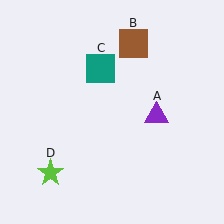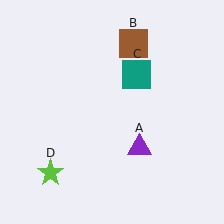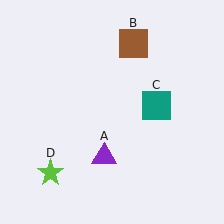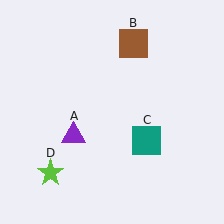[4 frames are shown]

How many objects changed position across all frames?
2 objects changed position: purple triangle (object A), teal square (object C).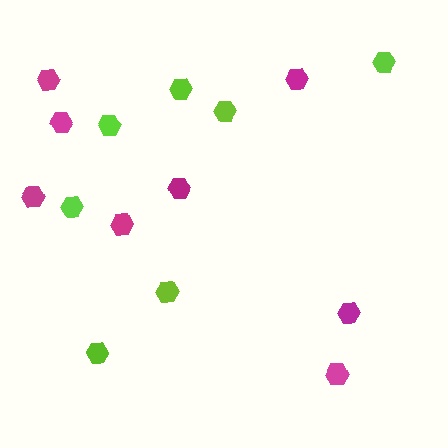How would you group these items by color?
There are 2 groups: one group of magenta hexagons (8) and one group of lime hexagons (7).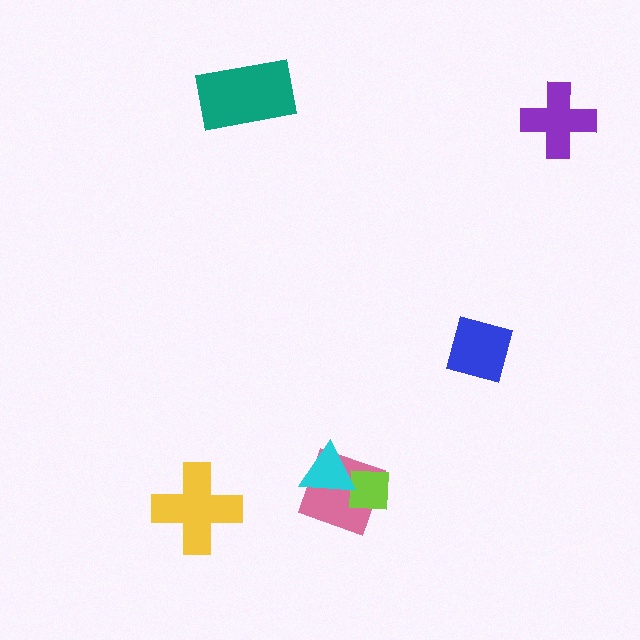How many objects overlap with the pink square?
2 objects overlap with the pink square.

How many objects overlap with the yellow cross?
0 objects overlap with the yellow cross.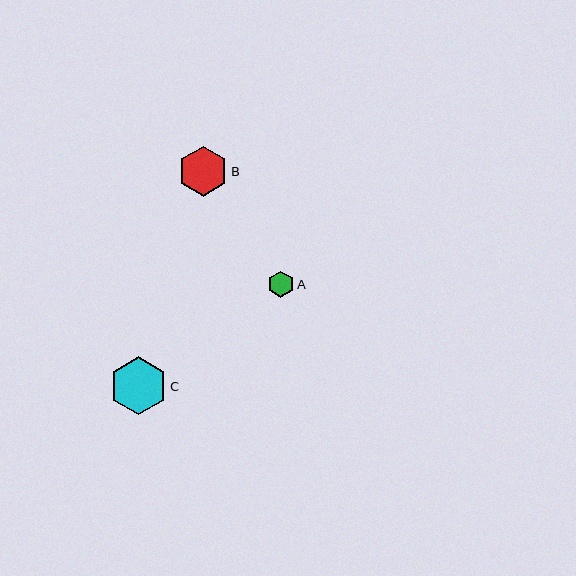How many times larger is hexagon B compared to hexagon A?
Hexagon B is approximately 1.9 times the size of hexagon A.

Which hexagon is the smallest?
Hexagon A is the smallest with a size of approximately 26 pixels.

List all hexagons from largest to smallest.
From largest to smallest: C, B, A.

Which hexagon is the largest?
Hexagon C is the largest with a size of approximately 58 pixels.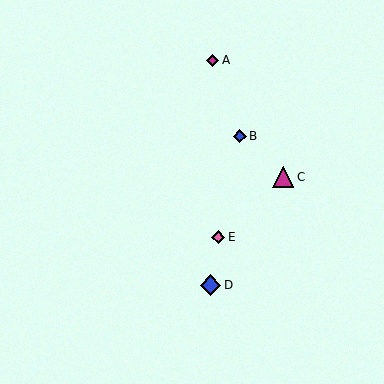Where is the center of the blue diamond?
The center of the blue diamond is at (211, 285).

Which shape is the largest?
The magenta triangle (labeled C) is the largest.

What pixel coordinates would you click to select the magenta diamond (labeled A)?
Click at (213, 60) to select the magenta diamond A.